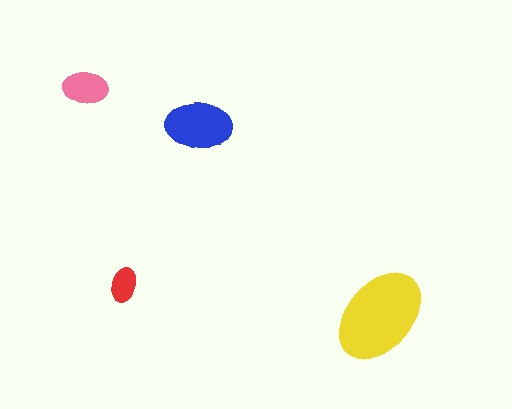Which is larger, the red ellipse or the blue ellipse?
The blue one.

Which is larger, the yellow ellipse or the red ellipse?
The yellow one.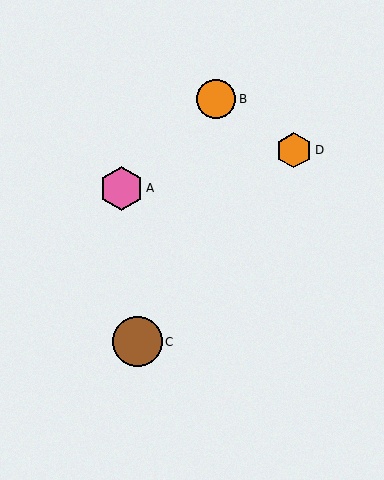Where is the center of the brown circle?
The center of the brown circle is at (137, 342).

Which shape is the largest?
The brown circle (labeled C) is the largest.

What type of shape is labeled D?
Shape D is an orange hexagon.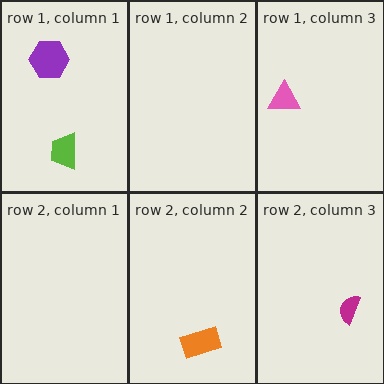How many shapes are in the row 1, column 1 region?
2.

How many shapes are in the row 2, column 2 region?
1.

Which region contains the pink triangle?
The row 1, column 3 region.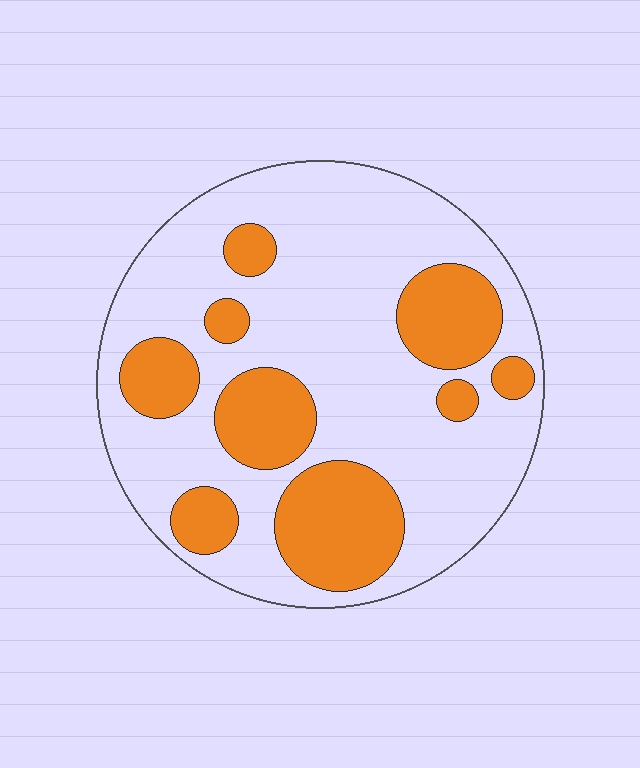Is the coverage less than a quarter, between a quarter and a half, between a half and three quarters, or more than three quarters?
Between a quarter and a half.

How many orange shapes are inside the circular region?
9.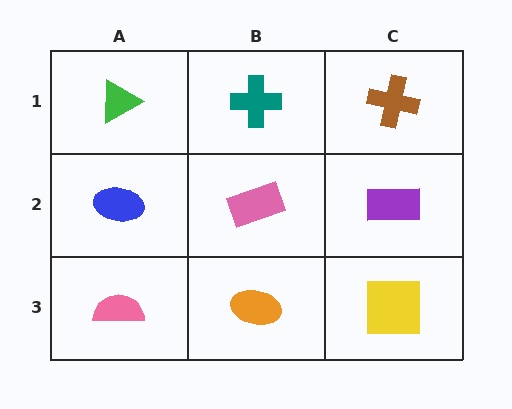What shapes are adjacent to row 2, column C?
A brown cross (row 1, column C), a yellow square (row 3, column C), a pink rectangle (row 2, column B).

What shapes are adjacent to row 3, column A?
A blue ellipse (row 2, column A), an orange ellipse (row 3, column B).